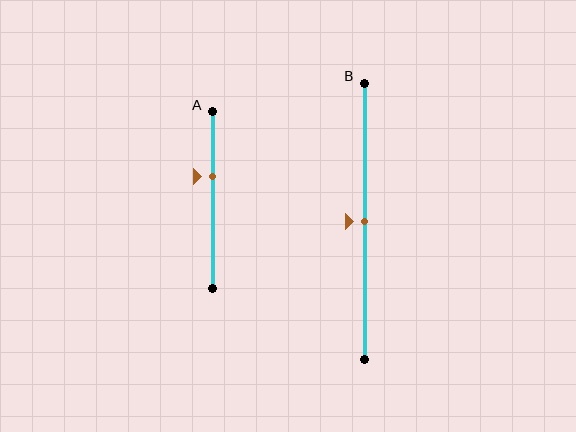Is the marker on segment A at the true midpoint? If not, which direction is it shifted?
No, the marker on segment A is shifted upward by about 14% of the segment length.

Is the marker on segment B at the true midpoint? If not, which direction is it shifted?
Yes, the marker on segment B is at the true midpoint.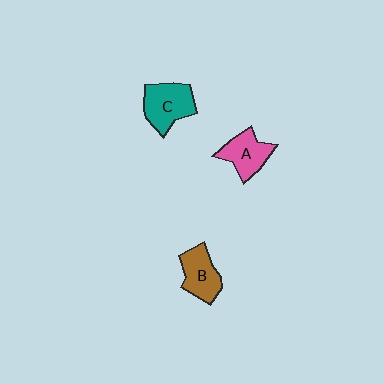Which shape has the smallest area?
Shape B (brown).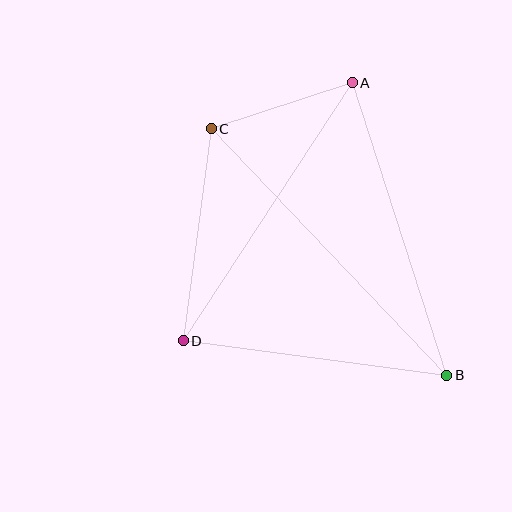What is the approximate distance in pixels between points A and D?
The distance between A and D is approximately 309 pixels.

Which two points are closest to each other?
Points A and C are closest to each other.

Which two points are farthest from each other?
Points B and C are farthest from each other.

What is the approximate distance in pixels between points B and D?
The distance between B and D is approximately 266 pixels.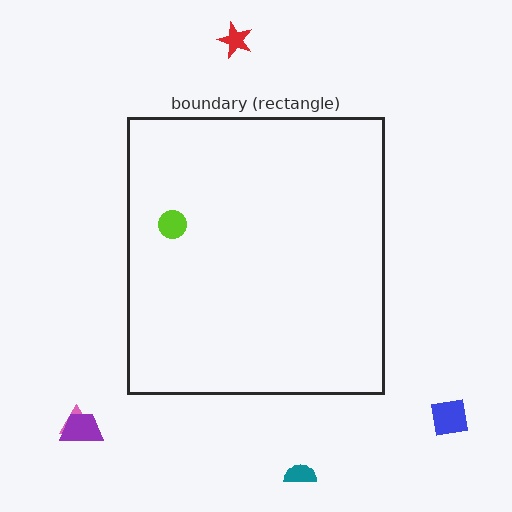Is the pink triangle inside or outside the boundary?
Outside.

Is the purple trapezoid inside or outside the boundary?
Outside.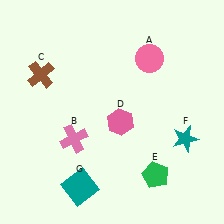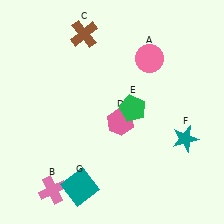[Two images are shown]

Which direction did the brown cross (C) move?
The brown cross (C) moved right.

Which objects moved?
The objects that moved are: the pink cross (B), the brown cross (C), the green pentagon (E).